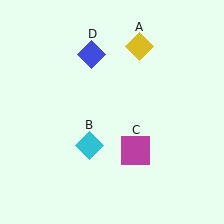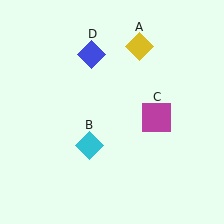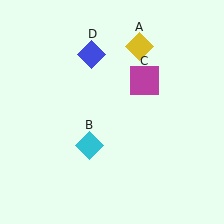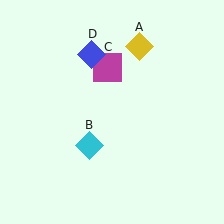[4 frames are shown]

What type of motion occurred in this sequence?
The magenta square (object C) rotated counterclockwise around the center of the scene.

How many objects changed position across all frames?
1 object changed position: magenta square (object C).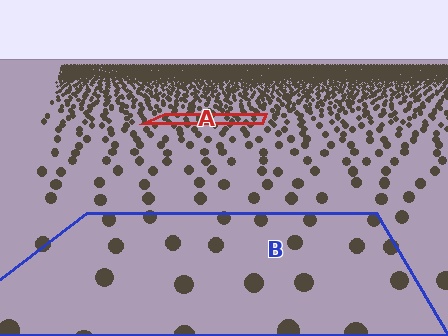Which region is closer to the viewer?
Region B is closer. The texture elements there are larger and more spread out.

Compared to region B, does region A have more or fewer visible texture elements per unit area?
Region A has more texture elements per unit area — they are packed more densely because it is farther away.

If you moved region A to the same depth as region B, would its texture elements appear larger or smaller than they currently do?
They would appear larger. At a closer depth, the same texture elements are projected at a bigger on-screen size.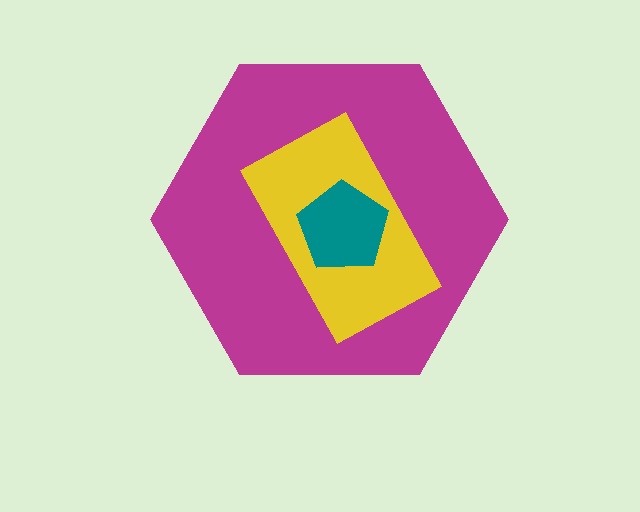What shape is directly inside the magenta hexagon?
The yellow rectangle.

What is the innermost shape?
The teal pentagon.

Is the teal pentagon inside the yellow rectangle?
Yes.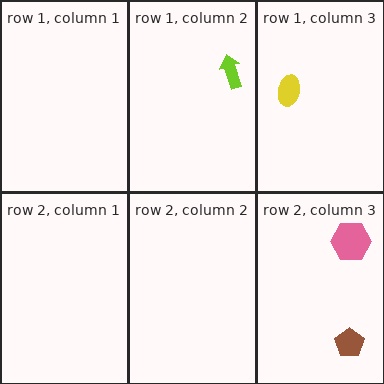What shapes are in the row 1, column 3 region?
The yellow ellipse.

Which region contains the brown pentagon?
The row 2, column 3 region.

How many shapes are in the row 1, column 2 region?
1.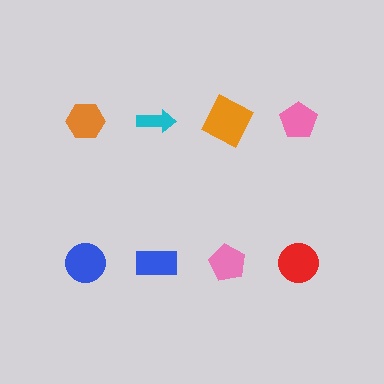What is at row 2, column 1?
A blue circle.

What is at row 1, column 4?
A pink pentagon.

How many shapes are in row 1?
4 shapes.